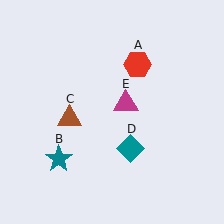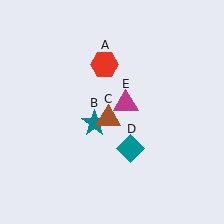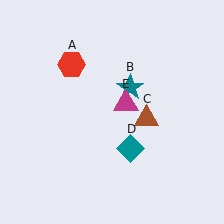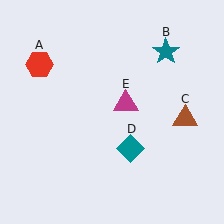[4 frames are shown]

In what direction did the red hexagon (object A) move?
The red hexagon (object A) moved left.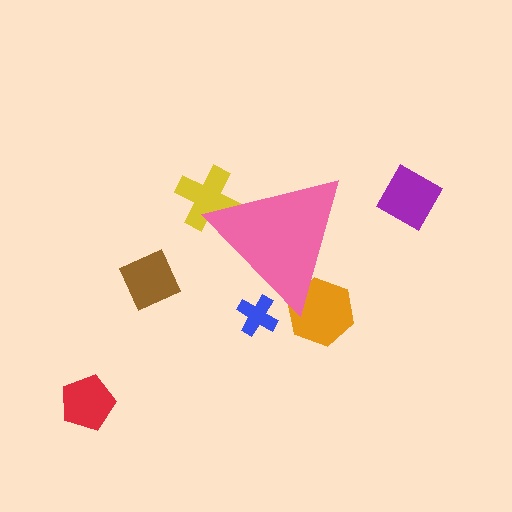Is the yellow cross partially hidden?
Yes, the yellow cross is partially hidden behind the pink triangle.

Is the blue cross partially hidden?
Yes, the blue cross is partially hidden behind the pink triangle.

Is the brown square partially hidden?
No, the brown square is fully visible.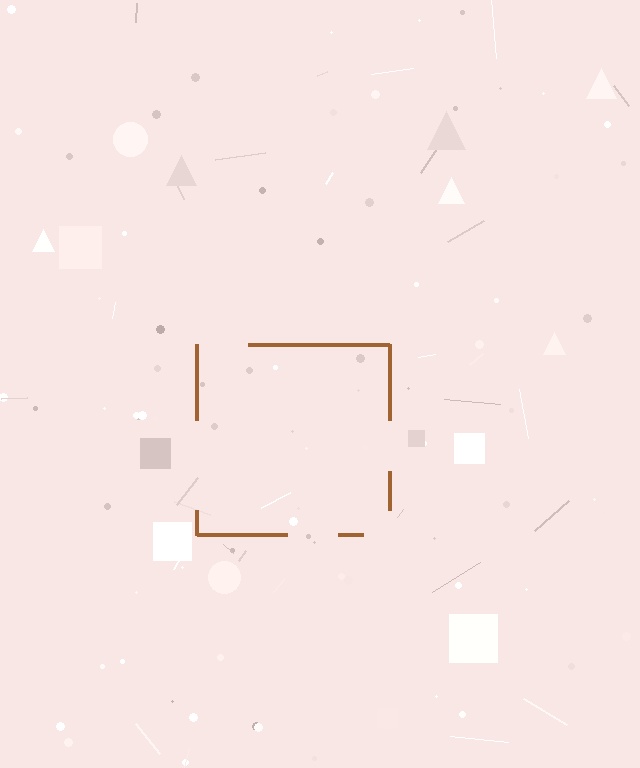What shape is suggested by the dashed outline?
The dashed outline suggests a square.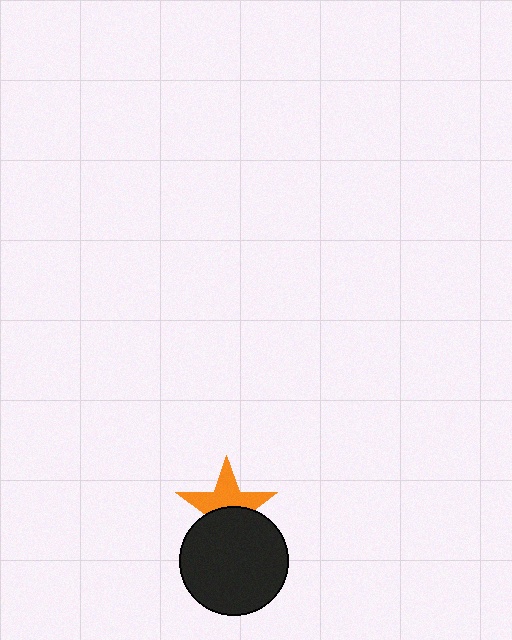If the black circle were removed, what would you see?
You would see the complete orange star.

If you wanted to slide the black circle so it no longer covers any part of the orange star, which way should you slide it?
Slide it down — that is the most direct way to separate the two shapes.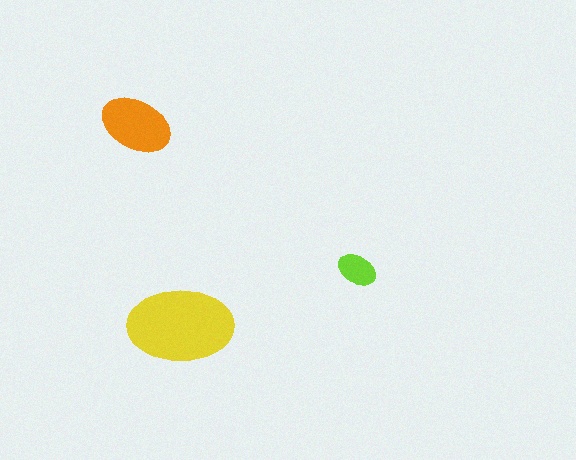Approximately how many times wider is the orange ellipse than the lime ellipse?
About 2 times wider.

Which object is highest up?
The orange ellipse is topmost.